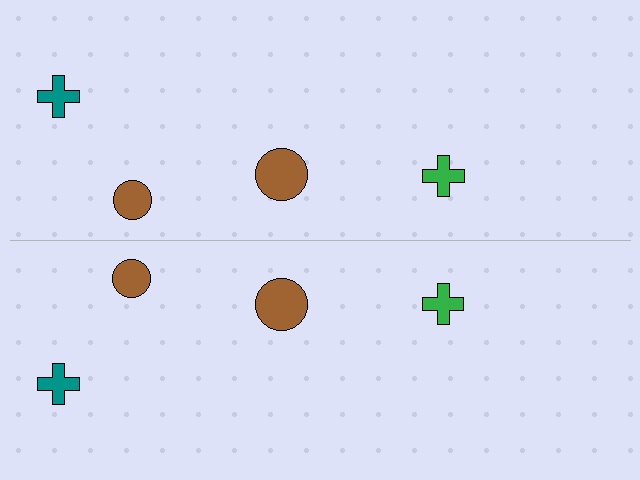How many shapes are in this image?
There are 8 shapes in this image.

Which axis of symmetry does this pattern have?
The pattern has a horizontal axis of symmetry running through the center of the image.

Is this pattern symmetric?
Yes, this pattern has bilateral (reflection) symmetry.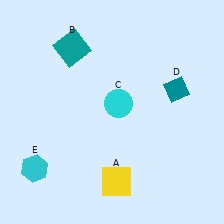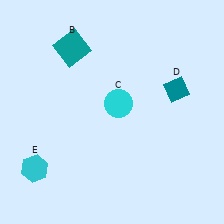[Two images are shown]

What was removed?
The yellow square (A) was removed in Image 2.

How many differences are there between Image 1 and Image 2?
There is 1 difference between the two images.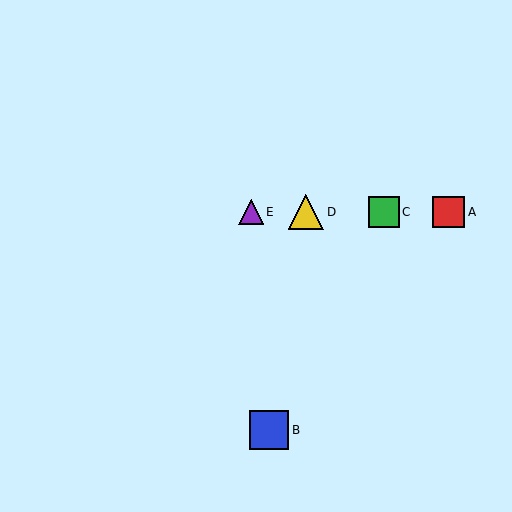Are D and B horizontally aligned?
No, D is at y≈212 and B is at y≈430.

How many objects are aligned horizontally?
4 objects (A, C, D, E) are aligned horizontally.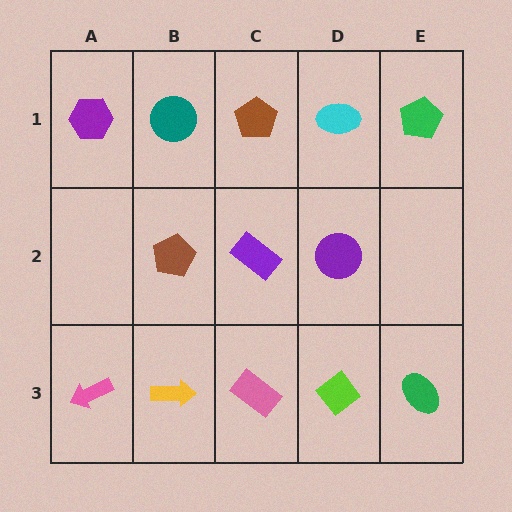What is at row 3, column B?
A yellow arrow.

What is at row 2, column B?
A brown pentagon.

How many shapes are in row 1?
5 shapes.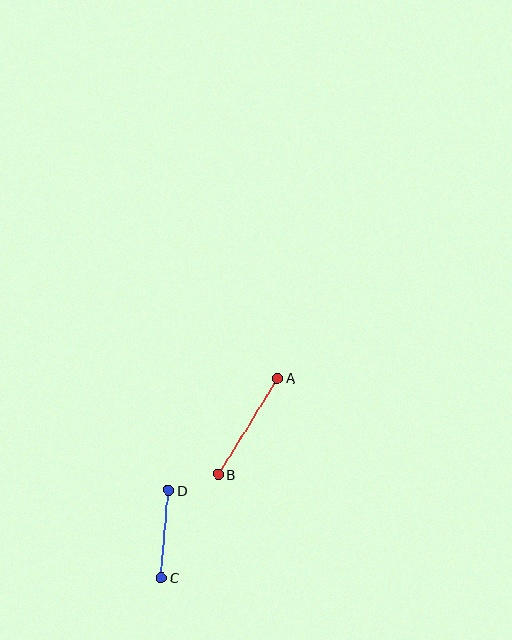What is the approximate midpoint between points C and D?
The midpoint is at approximately (165, 534) pixels.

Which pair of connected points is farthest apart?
Points A and B are farthest apart.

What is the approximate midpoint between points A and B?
The midpoint is at approximately (248, 426) pixels.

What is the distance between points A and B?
The distance is approximately 113 pixels.